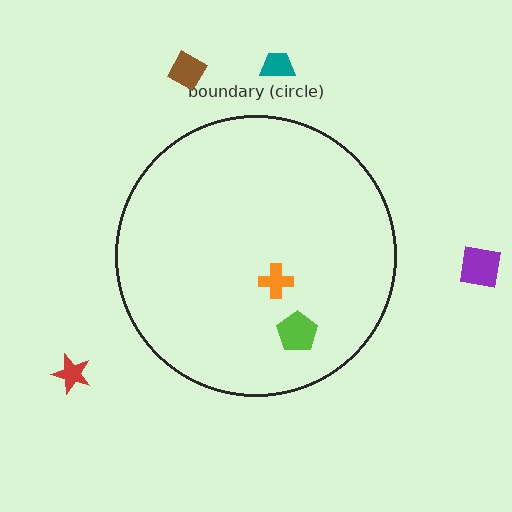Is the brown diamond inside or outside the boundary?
Outside.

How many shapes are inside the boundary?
2 inside, 4 outside.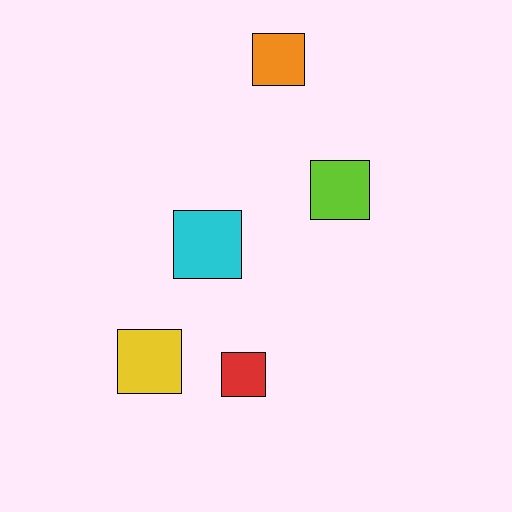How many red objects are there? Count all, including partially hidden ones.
There is 1 red object.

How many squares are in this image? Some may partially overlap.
There are 5 squares.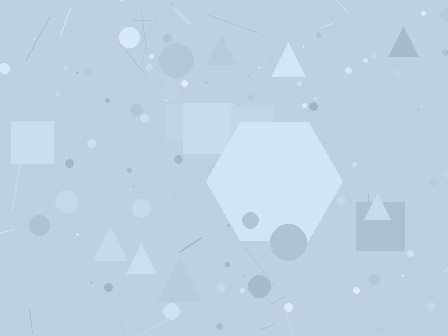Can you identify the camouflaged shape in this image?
The camouflaged shape is a hexagon.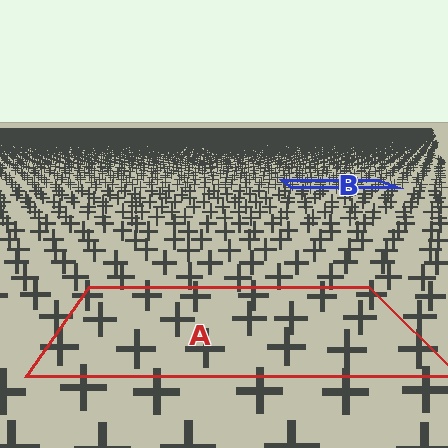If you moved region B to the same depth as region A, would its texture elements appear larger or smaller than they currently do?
They would appear larger. At a closer depth, the same texture elements are projected at a bigger on-screen size.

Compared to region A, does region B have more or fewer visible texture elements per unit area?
Region B has more texture elements per unit area — they are packed more densely because it is farther away.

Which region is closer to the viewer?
Region A is closer. The texture elements there are larger and more spread out.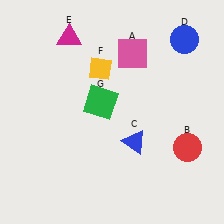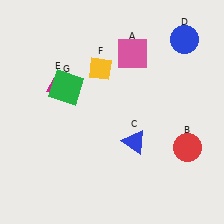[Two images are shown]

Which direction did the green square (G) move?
The green square (G) moved left.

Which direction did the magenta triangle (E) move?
The magenta triangle (E) moved down.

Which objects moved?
The objects that moved are: the magenta triangle (E), the green square (G).